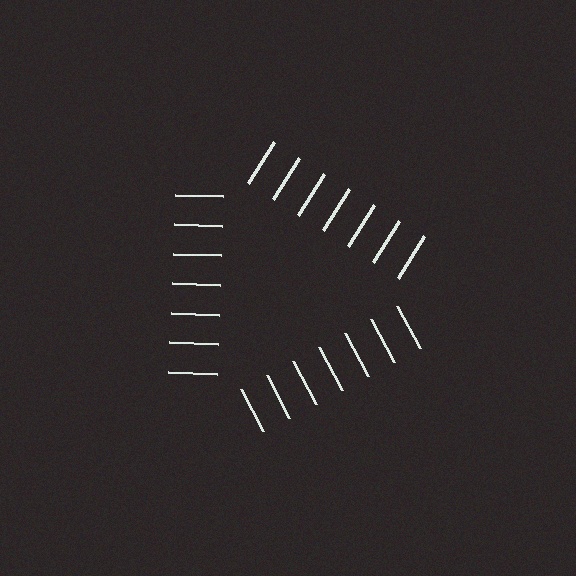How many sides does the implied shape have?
3 sides — the line-ends trace a triangle.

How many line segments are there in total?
21 — 7 along each of the 3 edges.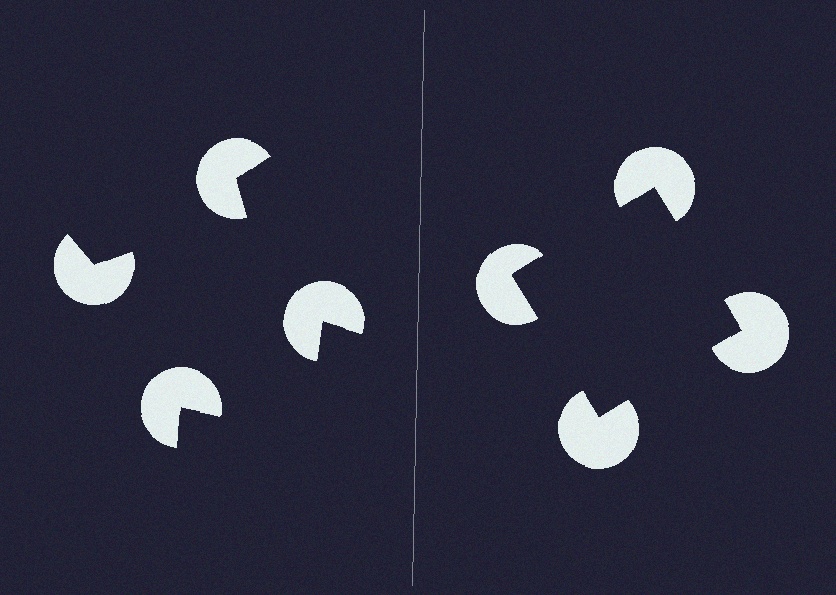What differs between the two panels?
The pac-man discs are positioned identically on both sides; only the wedge orientations differ. On the right they align to a square; on the left they are misaligned.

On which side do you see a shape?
An illusory square appears on the right side. On the left side the wedge cuts are rotated, so no coherent shape forms.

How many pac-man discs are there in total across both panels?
8 — 4 on each side.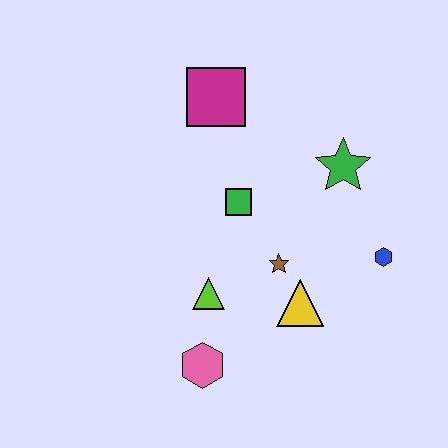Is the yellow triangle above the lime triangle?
No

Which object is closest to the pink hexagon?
The lime triangle is closest to the pink hexagon.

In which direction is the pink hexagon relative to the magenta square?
The pink hexagon is below the magenta square.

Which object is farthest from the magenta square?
The pink hexagon is farthest from the magenta square.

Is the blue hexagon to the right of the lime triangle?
Yes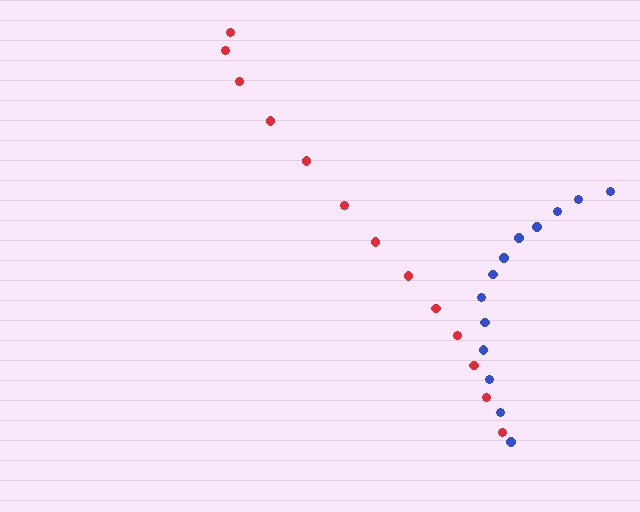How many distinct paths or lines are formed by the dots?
There are 2 distinct paths.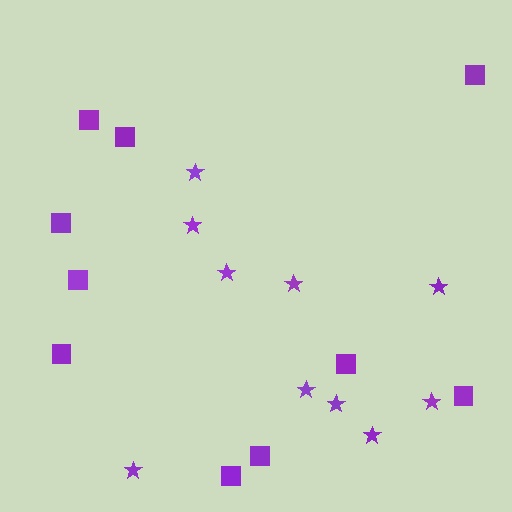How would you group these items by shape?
There are 2 groups: one group of stars (10) and one group of squares (10).